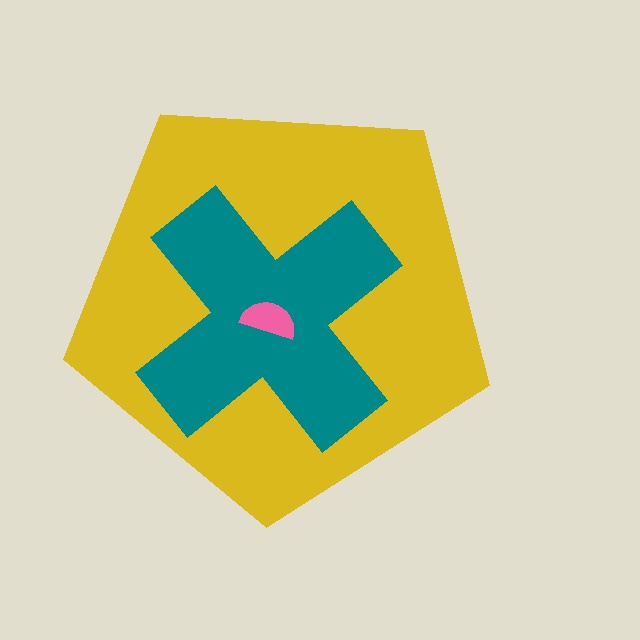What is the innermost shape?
The pink semicircle.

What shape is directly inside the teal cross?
The pink semicircle.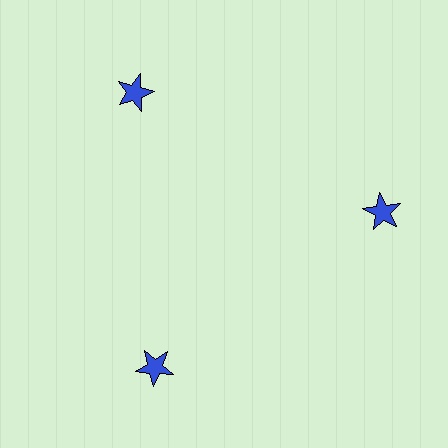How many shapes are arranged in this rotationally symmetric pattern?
There are 3 shapes, arranged in 3 groups of 1.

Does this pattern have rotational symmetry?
Yes, this pattern has 3-fold rotational symmetry. It looks the same after rotating 120 degrees around the center.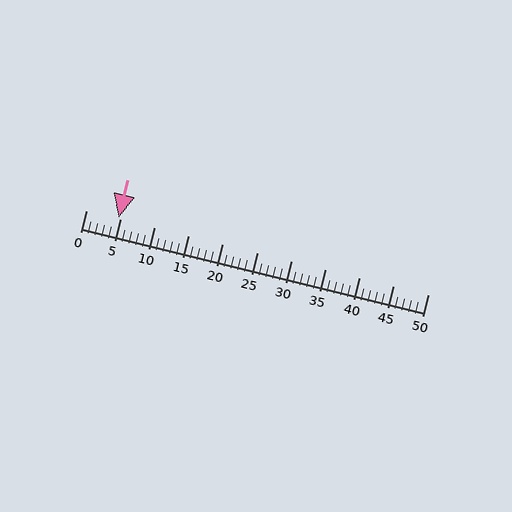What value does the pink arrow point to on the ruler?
The pink arrow points to approximately 5.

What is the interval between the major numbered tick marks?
The major tick marks are spaced 5 units apart.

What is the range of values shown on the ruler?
The ruler shows values from 0 to 50.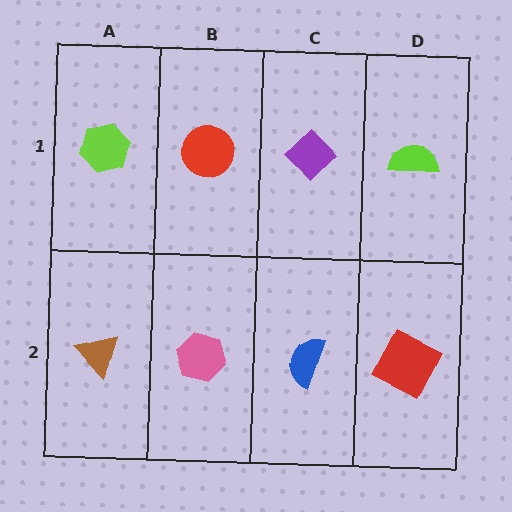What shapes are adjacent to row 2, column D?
A lime semicircle (row 1, column D), a blue semicircle (row 2, column C).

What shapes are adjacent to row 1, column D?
A red square (row 2, column D), a purple diamond (row 1, column C).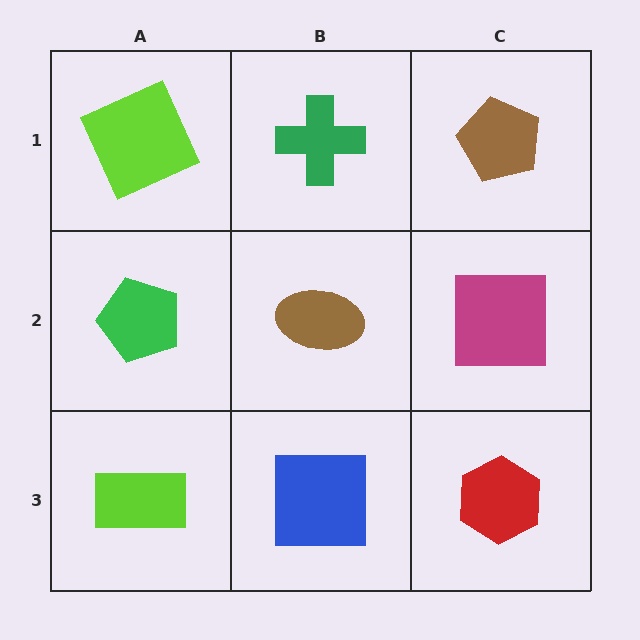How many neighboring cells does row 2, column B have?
4.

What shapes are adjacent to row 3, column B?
A brown ellipse (row 2, column B), a lime rectangle (row 3, column A), a red hexagon (row 3, column C).